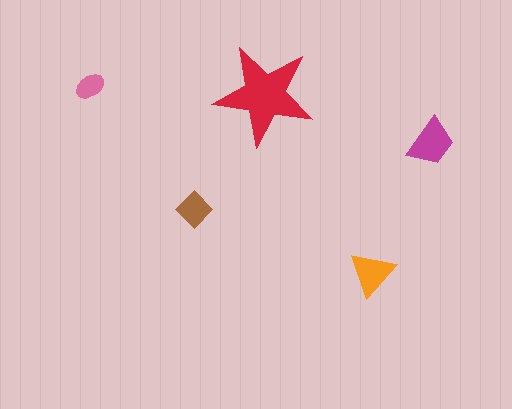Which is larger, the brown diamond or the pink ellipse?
The brown diamond.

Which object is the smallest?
The pink ellipse.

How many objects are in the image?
There are 5 objects in the image.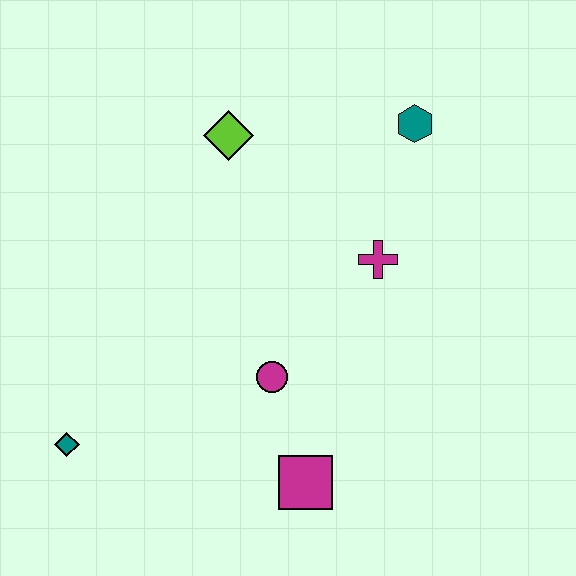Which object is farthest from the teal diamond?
The teal hexagon is farthest from the teal diamond.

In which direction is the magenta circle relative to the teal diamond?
The magenta circle is to the right of the teal diamond.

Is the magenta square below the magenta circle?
Yes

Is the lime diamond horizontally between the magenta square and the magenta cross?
No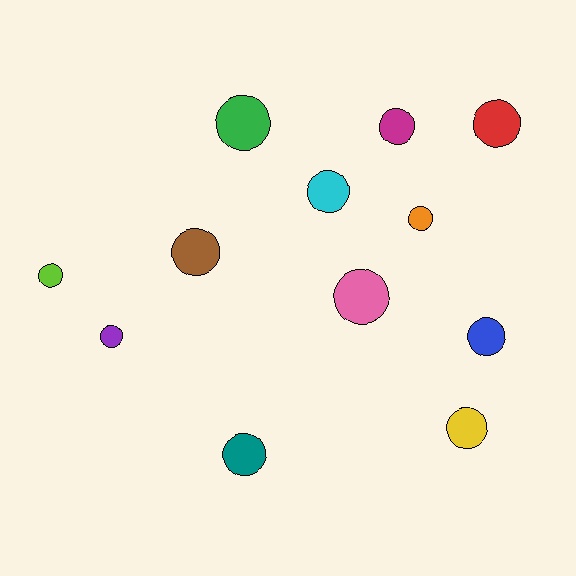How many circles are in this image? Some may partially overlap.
There are 12 circles.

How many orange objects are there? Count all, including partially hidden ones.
There is 1 orange object.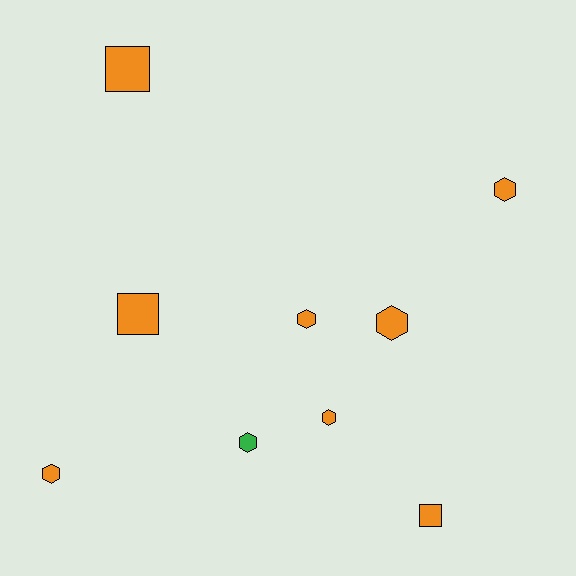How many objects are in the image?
There are 9 objects.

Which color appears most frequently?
Orange, with 8 objects.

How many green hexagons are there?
There is 1 green hexagon.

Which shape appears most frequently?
Hexagon, with 6 objects.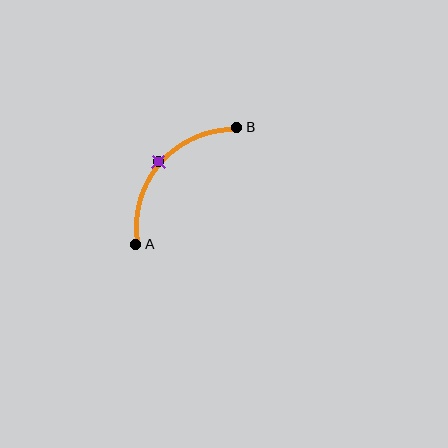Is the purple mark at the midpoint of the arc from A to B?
Yes. The purple mark lies on the arc at equal arc-length from both A and B — it is the arc midpoint.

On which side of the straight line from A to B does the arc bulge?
The arc bulges above and to the left of the straight line connecting A and B.